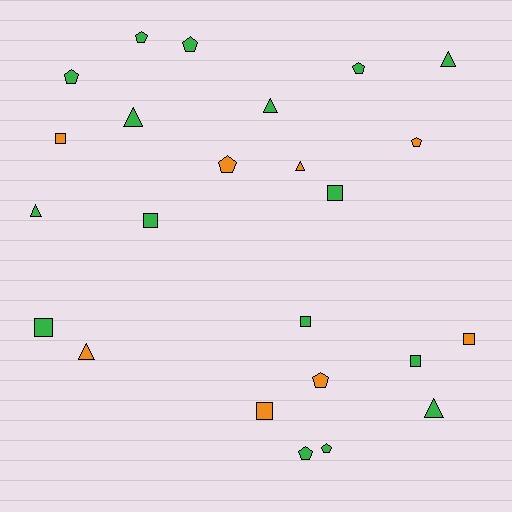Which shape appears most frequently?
Pentagon, with 9 objects.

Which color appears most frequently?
Green, with 16 objects.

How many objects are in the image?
There are 24 objects.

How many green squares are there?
There are 5 green squares.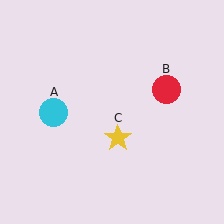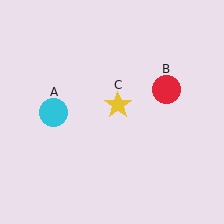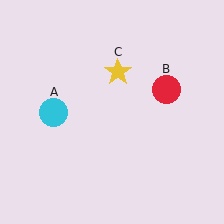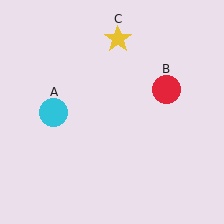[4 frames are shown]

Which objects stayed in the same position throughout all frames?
Cyan circle (object A) and red circle (object B) remained stationary.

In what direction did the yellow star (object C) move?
The yellow star (object C) moved up.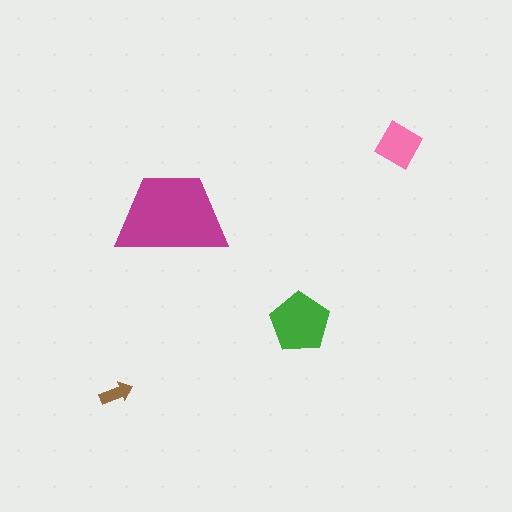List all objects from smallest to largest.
The brown arrow, the pink diamond, the green pentagon, the magenta trapezoid.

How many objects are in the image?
There are 4 objects in the image.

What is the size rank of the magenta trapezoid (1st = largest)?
1st.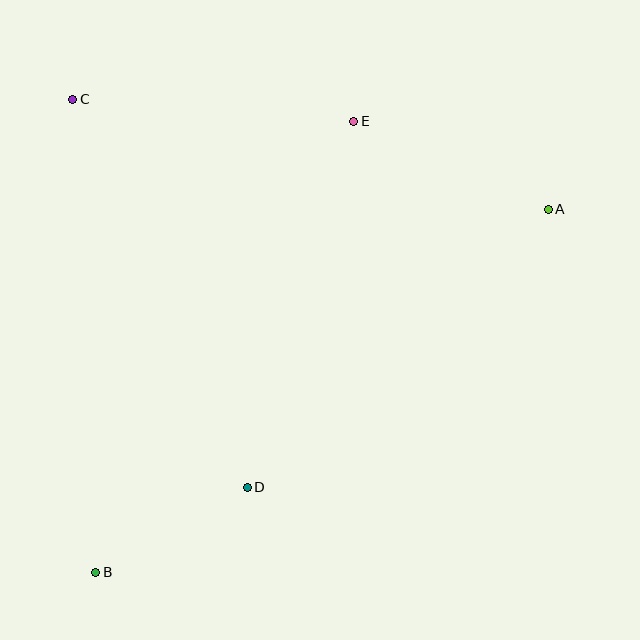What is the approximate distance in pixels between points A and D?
The distance between A and D is approximately 409 pixels.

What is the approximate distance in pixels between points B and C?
The distance between B and C is approximately 473 pixels.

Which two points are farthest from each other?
Points A and B are farthest from each other.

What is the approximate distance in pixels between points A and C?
The distance between A and C is approximately 487 pixels.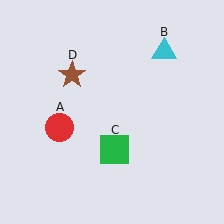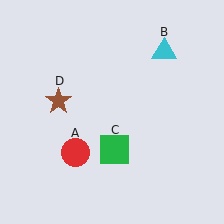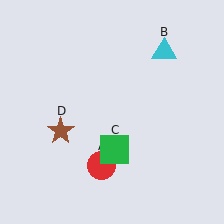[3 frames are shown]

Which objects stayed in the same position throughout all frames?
Cyan triangle (object B) and green square (object C) remained stationary.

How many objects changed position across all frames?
2 objects changed position: red circle (object A), brown star (object D).